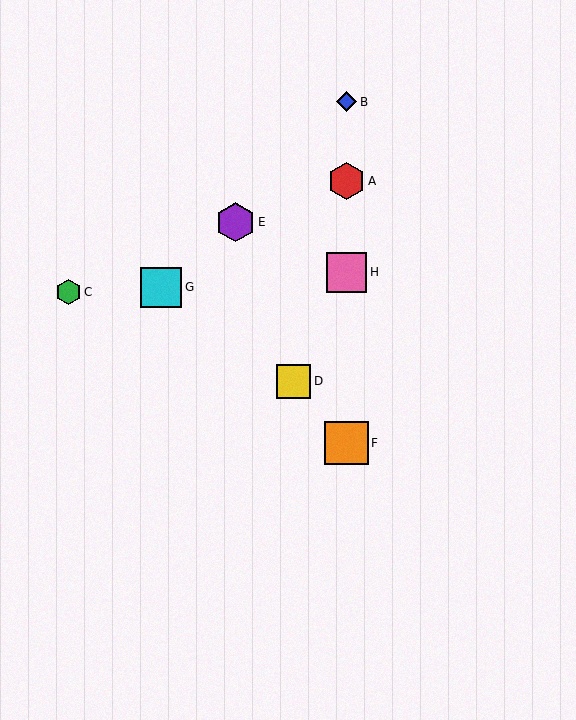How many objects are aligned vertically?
4 objects (A, B, F, H) are aligned vertically.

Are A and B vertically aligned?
Yes, both are at x≈347.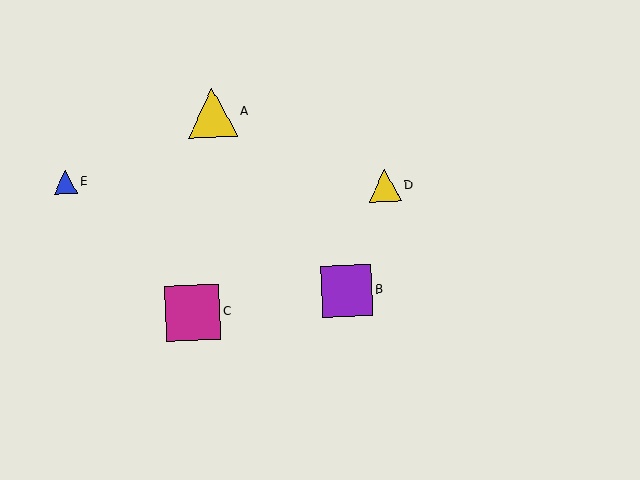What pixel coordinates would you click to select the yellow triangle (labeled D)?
Click at (385, 186) to select the yellow triangle D.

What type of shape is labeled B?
Shape B is a purple square.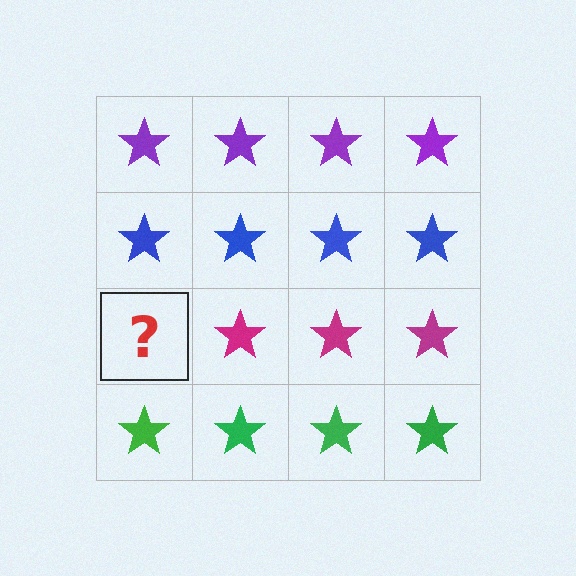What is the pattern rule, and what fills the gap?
The rule is that each row has a consistent color. The gap should be filled with a magenta star.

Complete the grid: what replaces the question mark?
The question mark should be replaced with a magenta star.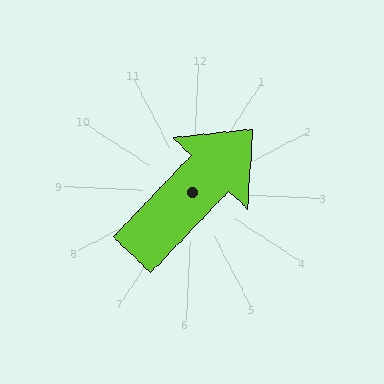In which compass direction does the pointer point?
Northeast.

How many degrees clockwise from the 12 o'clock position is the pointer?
Approximately 41 degrees.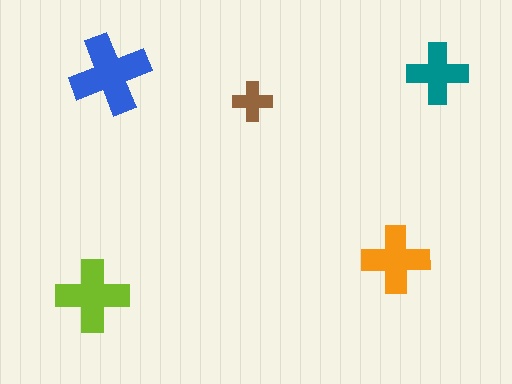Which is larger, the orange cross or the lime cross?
The lime one.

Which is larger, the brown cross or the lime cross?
The lime one.